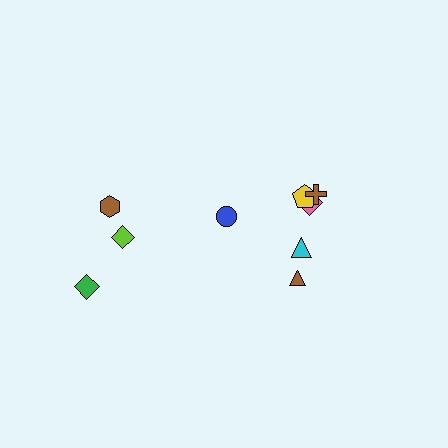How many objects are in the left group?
There are 3 objects.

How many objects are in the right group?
There are 6 objects.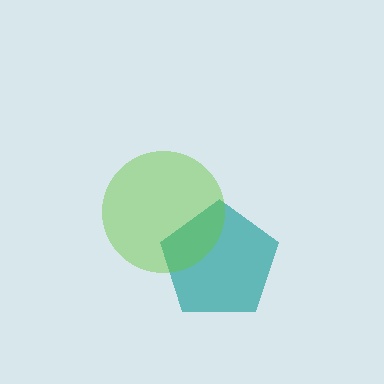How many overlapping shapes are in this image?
There are 2 overlapping shapes in the image.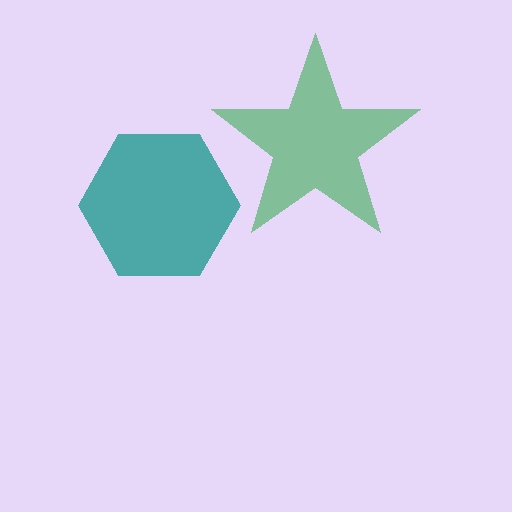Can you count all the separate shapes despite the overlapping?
Yes, there are 2 separate shapes.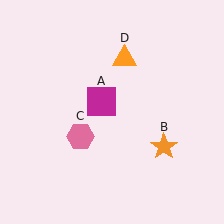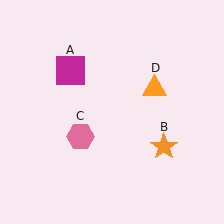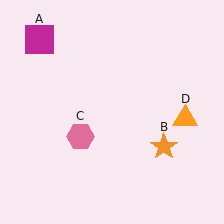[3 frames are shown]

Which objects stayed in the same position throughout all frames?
Orange star (object B) and pink hexagon (object C) remained stationary.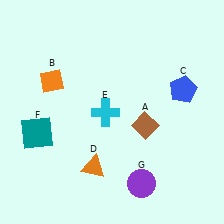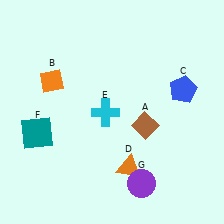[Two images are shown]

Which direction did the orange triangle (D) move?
The orange triangle (D) moved right.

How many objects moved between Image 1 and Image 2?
1 object moved between the two images.